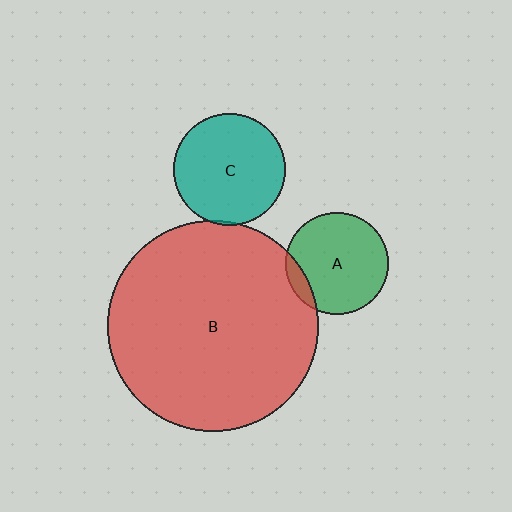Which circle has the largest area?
Circle B (red).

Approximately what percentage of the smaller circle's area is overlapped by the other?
Approximately 10%.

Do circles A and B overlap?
Yes.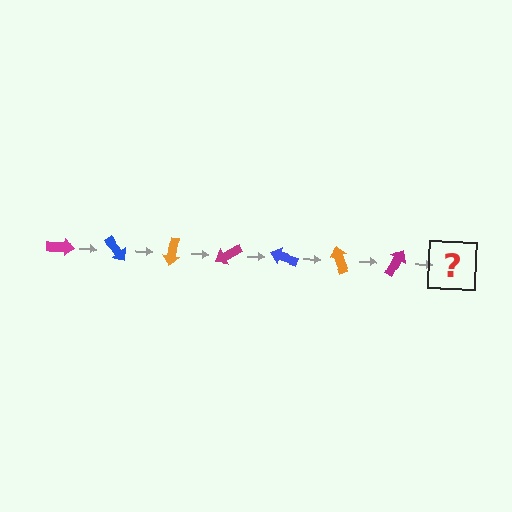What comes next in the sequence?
The next element should be a blue arrow, rotated 350 degrees from the start.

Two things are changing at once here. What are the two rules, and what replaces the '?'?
The two rules are that it rotates 50 degrees each step and the color cycles through magenta, blue, and orange. The '?' should be a blue arrow, rotated 350 degrees from the start.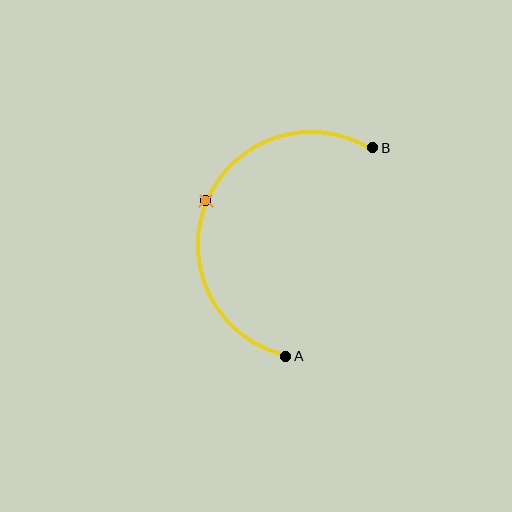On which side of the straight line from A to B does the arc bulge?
The arc bulges to the left of the straight line connecting A and B.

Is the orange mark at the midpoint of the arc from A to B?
Yes. The orange mark lies on the arc at equal arc-length from both A and B — it is the arc midpoint.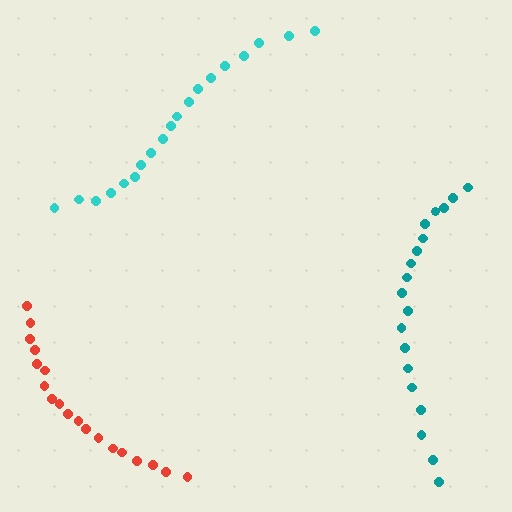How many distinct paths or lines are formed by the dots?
There are 3 distinct paths.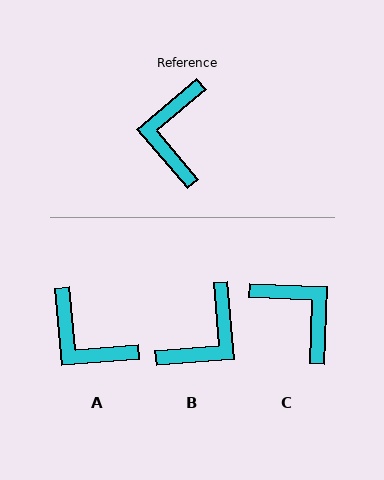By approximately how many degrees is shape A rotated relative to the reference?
Approximately 55 degrees counter-clockwise.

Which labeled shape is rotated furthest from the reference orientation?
B, about 144 degrees away.